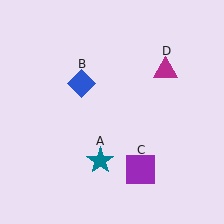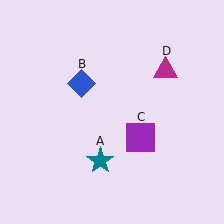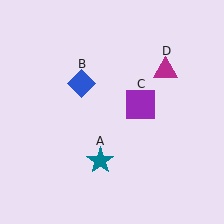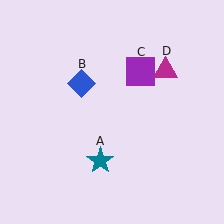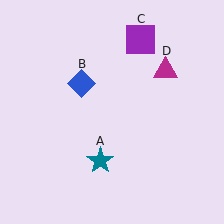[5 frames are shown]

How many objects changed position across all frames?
1 object changed position: purple square (object C).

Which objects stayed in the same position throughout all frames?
Teal star (object A) and blue diamond (object B) and magenta triangle (object D) remained stationary.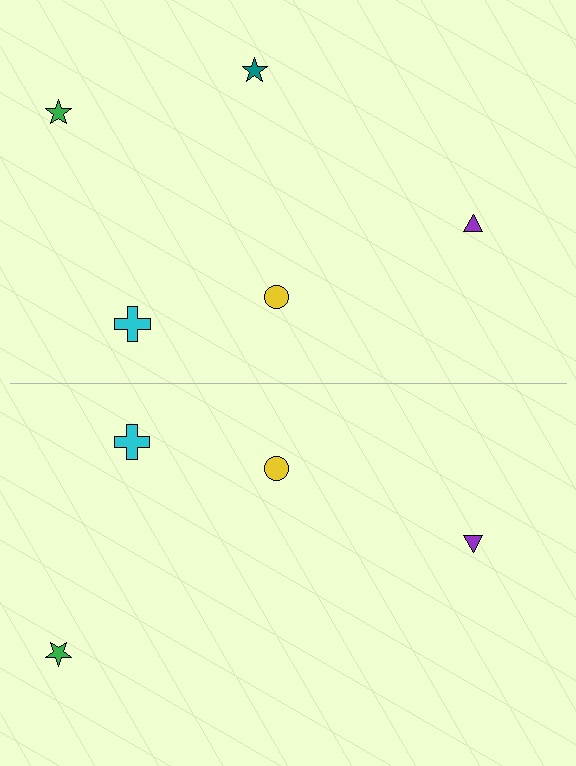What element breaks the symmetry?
A teal star is missing from the bottom side.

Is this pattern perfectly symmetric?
No, the pattern is not perfectly symmetric. A teal star is missing from the bottom side.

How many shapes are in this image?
There are 9 shapes in this image.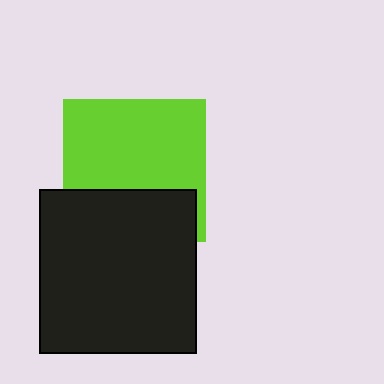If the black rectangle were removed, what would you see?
You would see the complete lime square.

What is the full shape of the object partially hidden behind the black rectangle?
The partially hidden object is a lime square.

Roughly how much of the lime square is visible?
Most of it is visible (roughly 65%).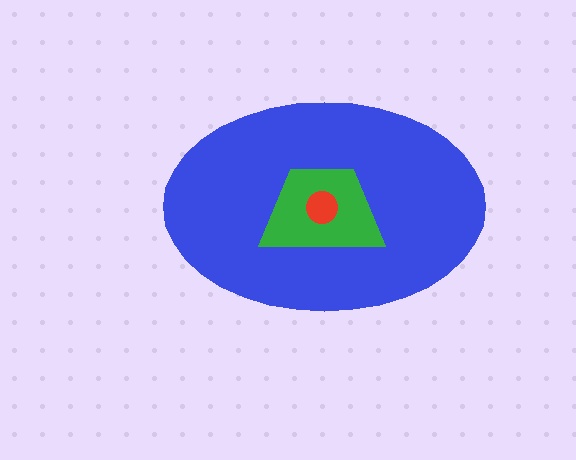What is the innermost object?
The red circle.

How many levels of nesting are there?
3.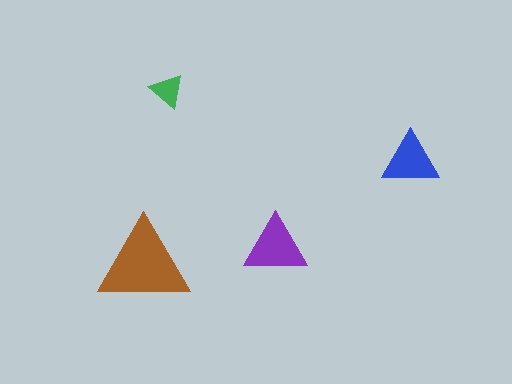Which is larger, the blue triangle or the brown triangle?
The brown one.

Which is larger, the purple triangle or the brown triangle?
The brown one.